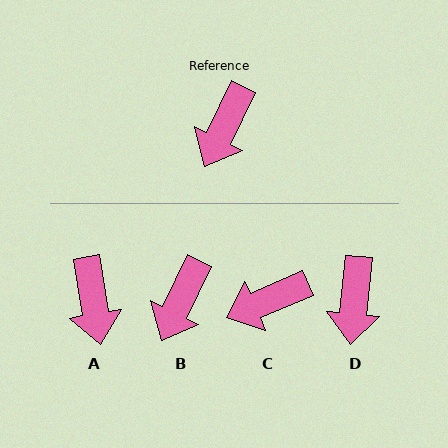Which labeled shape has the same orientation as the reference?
B.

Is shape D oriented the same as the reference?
No, it is off by about 20 degrees.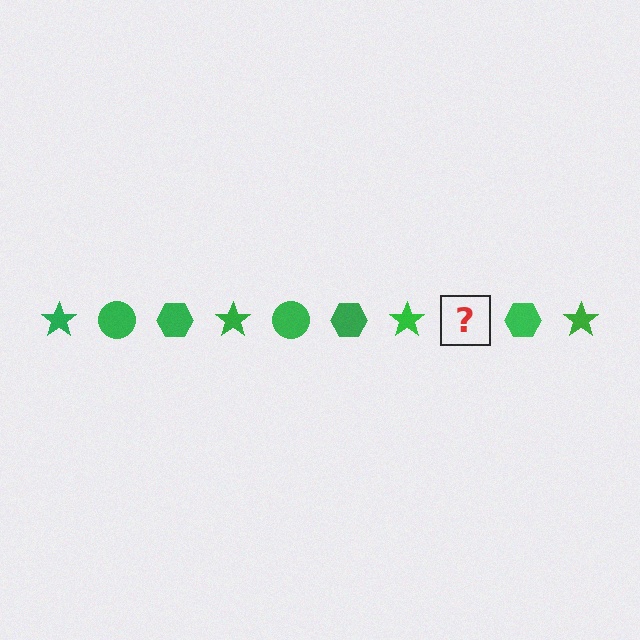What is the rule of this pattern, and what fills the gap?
The rule is that the pattern cycles through star, circle, hexagon shapes in green. The gap should be filled with a green circle.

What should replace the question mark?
The question mark should be replaced with a green circle.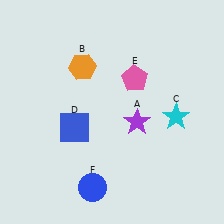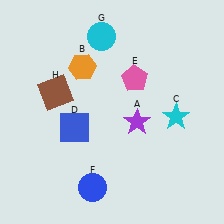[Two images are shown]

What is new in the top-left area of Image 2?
A brown square (H) was added in the top-left area of Image 2.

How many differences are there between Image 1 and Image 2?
There are 2 differences between the two images.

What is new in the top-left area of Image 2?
A cyan circle (G) was added in the top-left area of Image 2.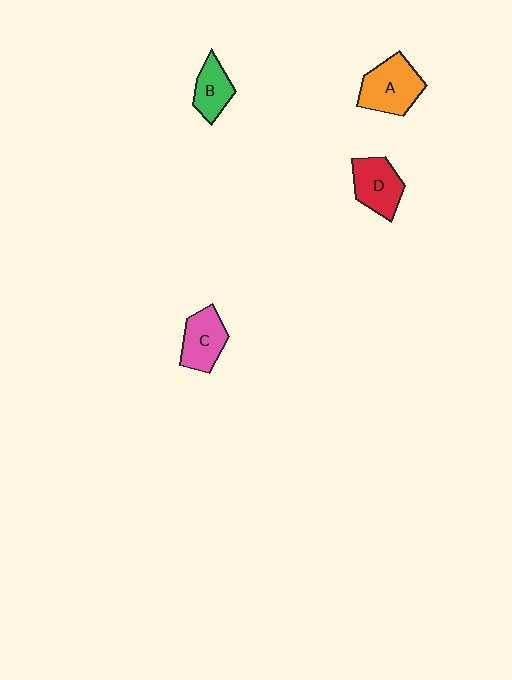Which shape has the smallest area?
Shape B (green).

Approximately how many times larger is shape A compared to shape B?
Approximately 1.6 times.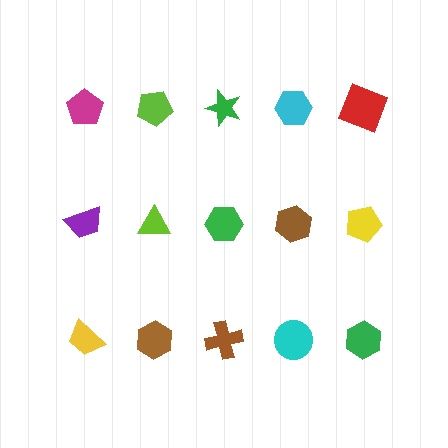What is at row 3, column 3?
A brown cross.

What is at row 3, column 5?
A green hexagon.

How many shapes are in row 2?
5 shapes.